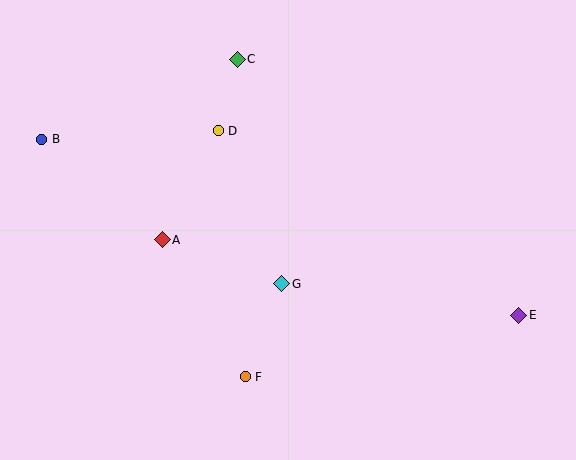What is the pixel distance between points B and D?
The distance between B and D is 177 pixels.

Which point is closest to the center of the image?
Point G at (282, 284) is closest to the center.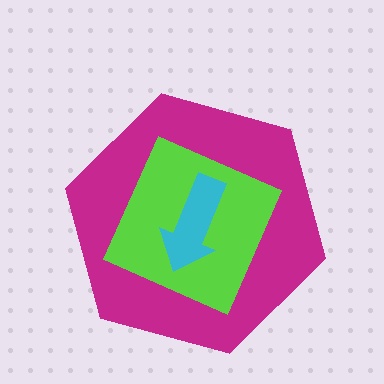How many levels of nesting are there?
3.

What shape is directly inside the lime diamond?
The cyan arrow.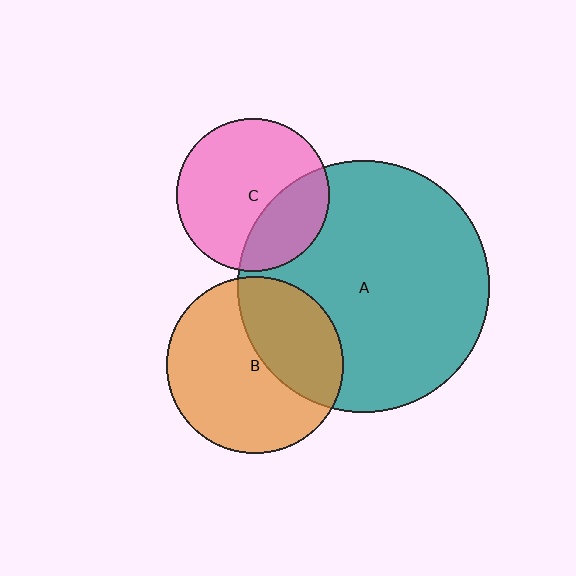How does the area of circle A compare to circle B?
Approximately 2.0 times.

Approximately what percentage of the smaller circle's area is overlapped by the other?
Approximately 35%.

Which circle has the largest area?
Circle A (teal).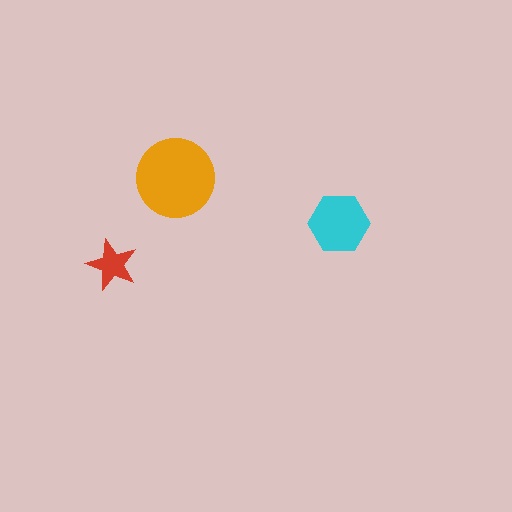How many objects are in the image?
There are 3 objects in the image.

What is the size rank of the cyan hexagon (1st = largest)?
2nd.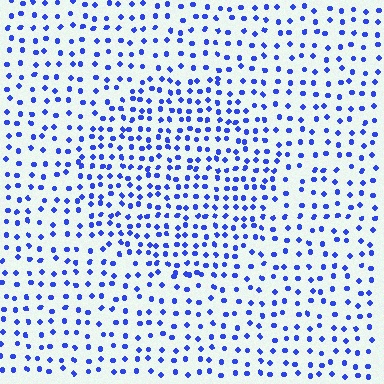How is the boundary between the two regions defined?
The boundary is defined by a change in element density (approximately 1.6x ratio). All elements are the same color, size, and shape.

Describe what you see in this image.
The image contains small blue elements arranged at two different densities. A circle-shaped region is visible where the elements are more densely packed than the surrounding area.